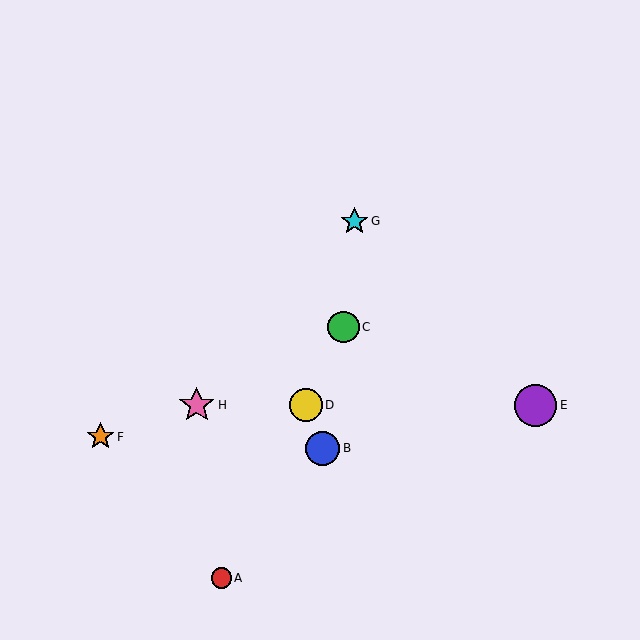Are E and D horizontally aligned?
Yes, both are at y≈405.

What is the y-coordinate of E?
Object E is at y≈405.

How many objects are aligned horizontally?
3 objects (D, E, H) are aligned horizontally.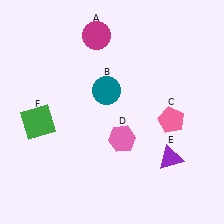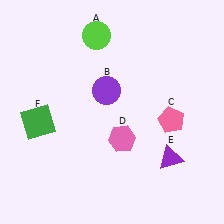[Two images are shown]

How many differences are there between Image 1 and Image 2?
There are 2 differences between the two images.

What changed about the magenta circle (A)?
In Image 1, A is magenta. In Image 2, it changed to lime.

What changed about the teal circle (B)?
In Image 1, B is teal. In Image 2, it changed to purple.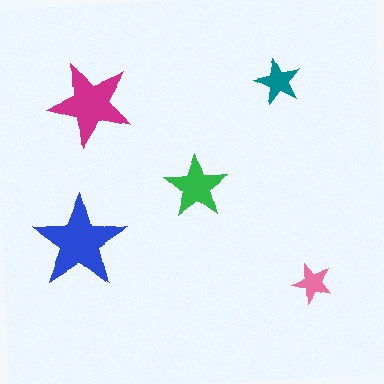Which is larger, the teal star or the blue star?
The blue one.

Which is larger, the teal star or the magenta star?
The magenta one.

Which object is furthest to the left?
The blue star is leftmost.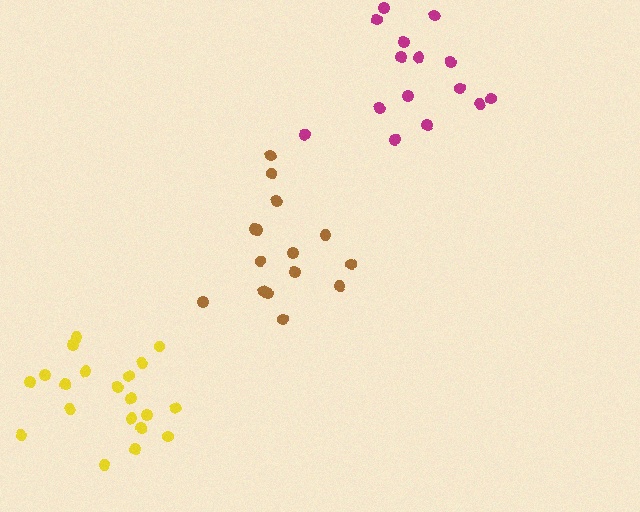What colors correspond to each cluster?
The clusters are colored: magenta, yellow, brown.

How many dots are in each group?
Group 1: 15 dots, Group 2: 20 dots, Group 3: 15 dots (50 total).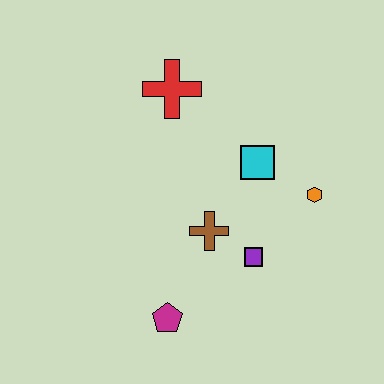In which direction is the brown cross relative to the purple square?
The brown cross is to the left of the purple square.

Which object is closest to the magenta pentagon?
The brown cross is closest to the magenta pentagon.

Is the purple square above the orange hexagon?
No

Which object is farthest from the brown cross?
The red cross is farthest from the brown cross.